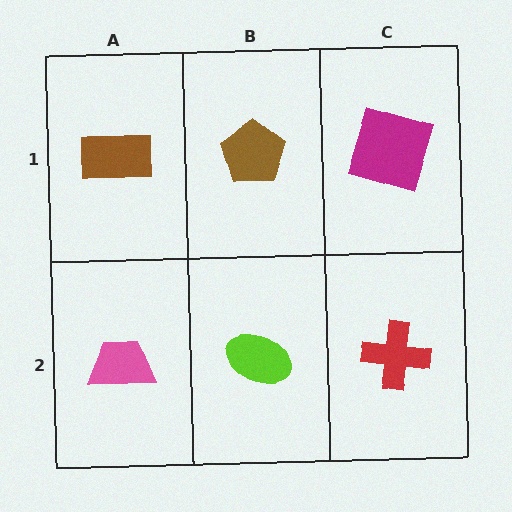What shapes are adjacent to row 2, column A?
A brown rectangle (row 1, column A), a lime ellipse (row 2, column B).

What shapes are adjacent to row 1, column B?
A lime ellipse (row 2, column B), a brown rectangle (row 1, column A), a magenta square (row 1, column C).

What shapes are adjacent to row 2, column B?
A brown pentagon (row 1, column B), a pink trapezoid (row 2, column A), a red cross (row 2, column C).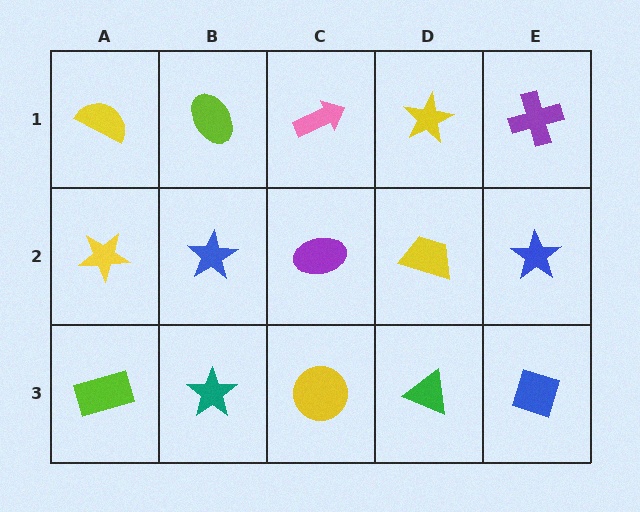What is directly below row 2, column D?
A green triangle.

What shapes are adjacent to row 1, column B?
A blue star (row 2, column B), a yellow semicircle (row 1, column A), a pink arrow (row 1, column C).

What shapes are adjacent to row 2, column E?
A purple cross (row 1, column E), a blue diamond (row 3, column E), a yellow trapezoid (row 2, column D).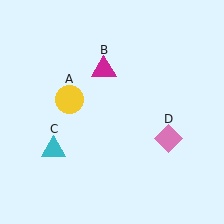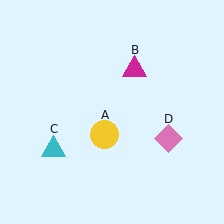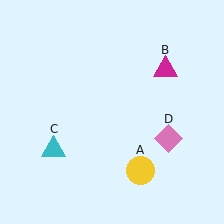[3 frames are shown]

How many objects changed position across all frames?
2 objects changed position: yellow circle (object A), magenta triangle (object B).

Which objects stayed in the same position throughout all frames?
Cyan triangle (object C) and pink diamond (object D) remained stationary.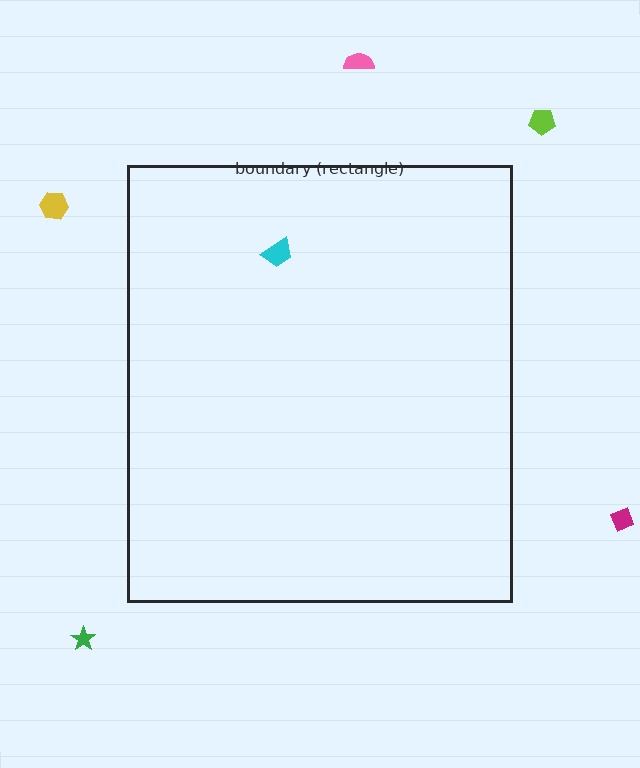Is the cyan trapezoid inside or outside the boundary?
Inside.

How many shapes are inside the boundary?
1 inside, 5 outside.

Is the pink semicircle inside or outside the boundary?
Outside.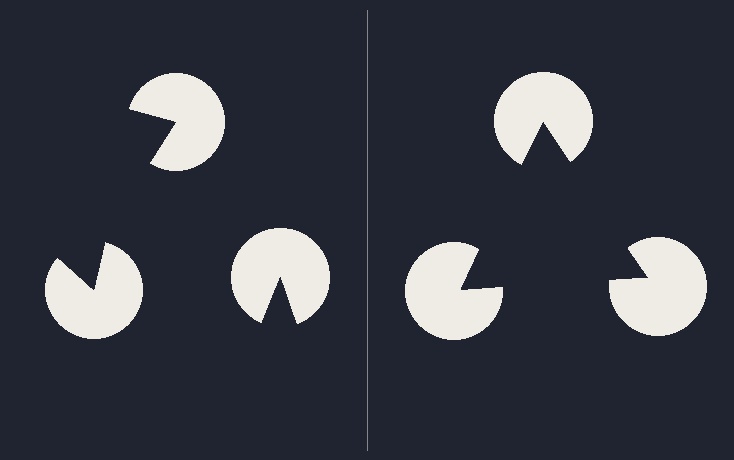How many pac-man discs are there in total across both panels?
6 — 3 on each side.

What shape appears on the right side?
An illusory triangle.